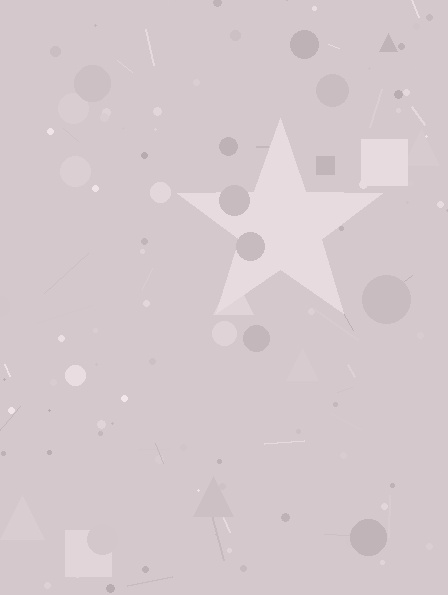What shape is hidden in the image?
A star is hidden in the image.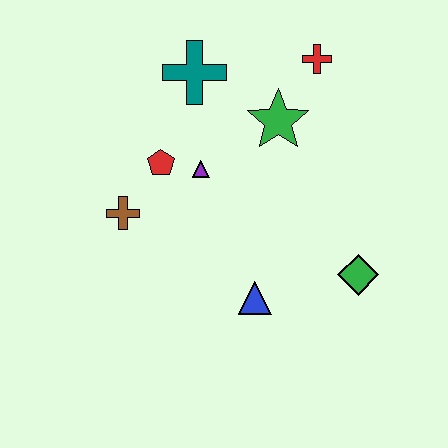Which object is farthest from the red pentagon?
The green diamond is farthest from the red pentagon.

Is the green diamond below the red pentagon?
Yes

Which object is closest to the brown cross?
The red pentagon is closest to the brown cross.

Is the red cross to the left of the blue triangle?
No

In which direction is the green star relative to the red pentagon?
The green star is to the right of the red pentagon.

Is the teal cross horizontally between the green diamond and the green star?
No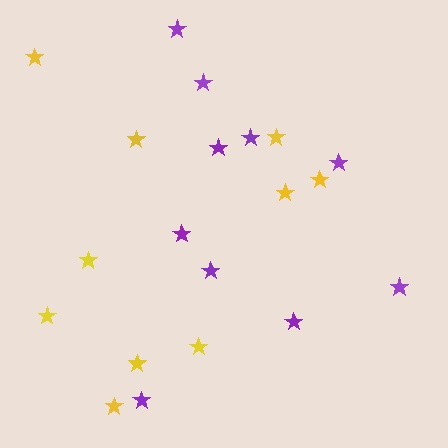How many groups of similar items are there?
There are 2 groups: one group of yellow stars (10) and one group of purple stars (10).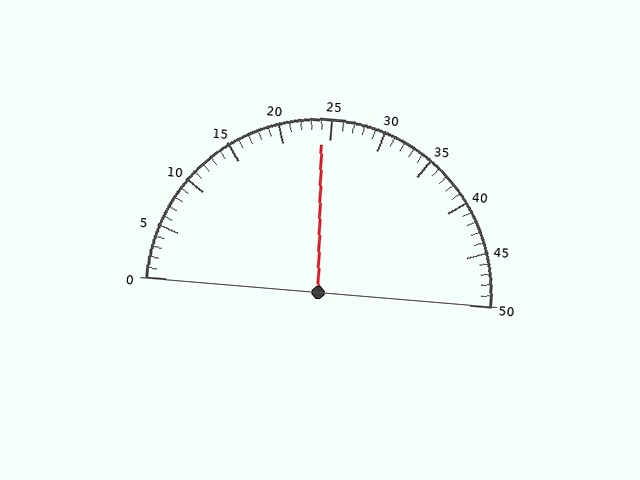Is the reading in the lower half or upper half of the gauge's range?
The reading is in the lower half of the range (0 to 50).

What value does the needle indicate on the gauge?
The needle indicates approximately 24.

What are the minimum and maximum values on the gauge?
The gauge ranges from 0 to 50.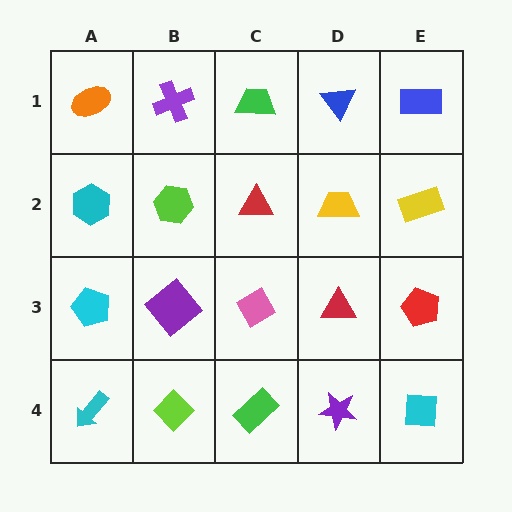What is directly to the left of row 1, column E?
A blue triangle.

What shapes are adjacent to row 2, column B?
A purple cross (row 1, column B), a purple diamond (row 3, column B), a cyan hexagon (row 2, column A), a red triangle (row 2, column C).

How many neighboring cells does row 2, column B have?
4.